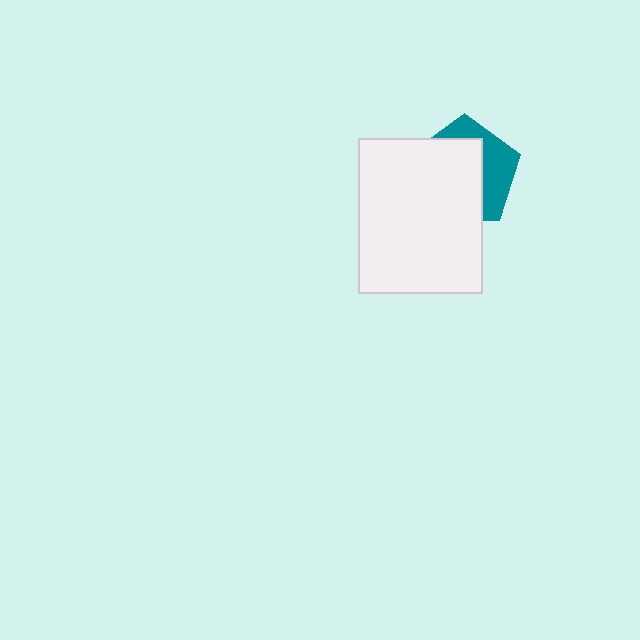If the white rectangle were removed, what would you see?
You would see the complete teal pentagon.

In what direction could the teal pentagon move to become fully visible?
The teal pentagon could move toward the upper-right. That would shift it out from behind the white rectangle entirely.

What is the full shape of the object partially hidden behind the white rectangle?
The partially hidden object is a teal pentagon.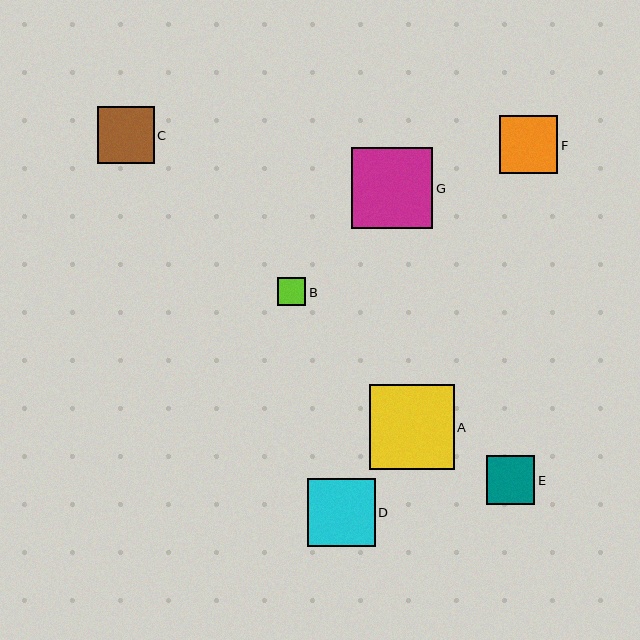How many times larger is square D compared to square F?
Square D is approximately 1.2 times the size of square F.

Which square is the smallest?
Square B is the smallest with a size of approximately 28 pixels.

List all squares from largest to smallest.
From largest to smallest: A, G, D, F, C, E, B.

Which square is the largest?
Square A is the largest with a size of approximately 85 pixels.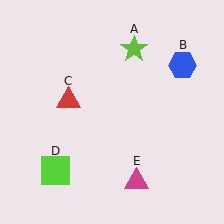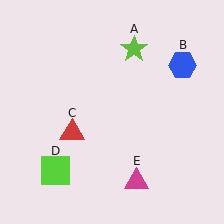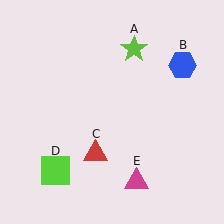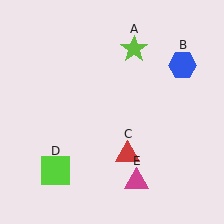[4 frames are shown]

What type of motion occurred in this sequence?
The red triangle (object C) rotated counterclockwise around the center of the scene.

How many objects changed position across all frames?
1 object changed position: red triangle (object C).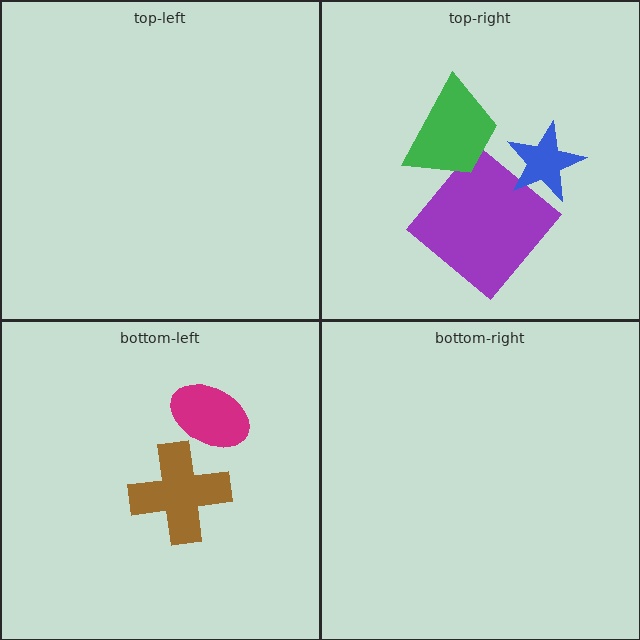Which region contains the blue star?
The top-right region.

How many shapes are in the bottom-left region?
2.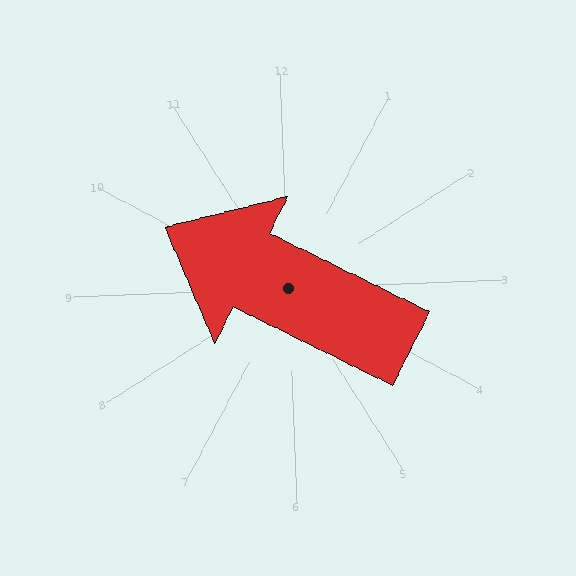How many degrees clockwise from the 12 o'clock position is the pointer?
Approximately 299 degrees.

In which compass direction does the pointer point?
Northwest.